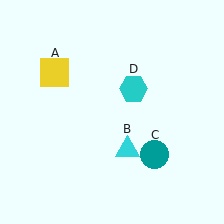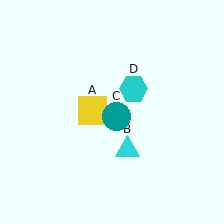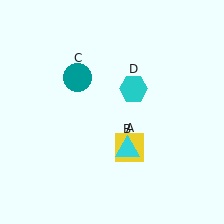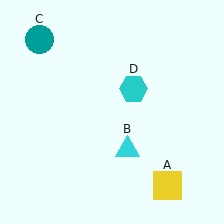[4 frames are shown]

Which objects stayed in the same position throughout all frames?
Cyan triangle (object B) and cyan hexagon (object D) remained stationary.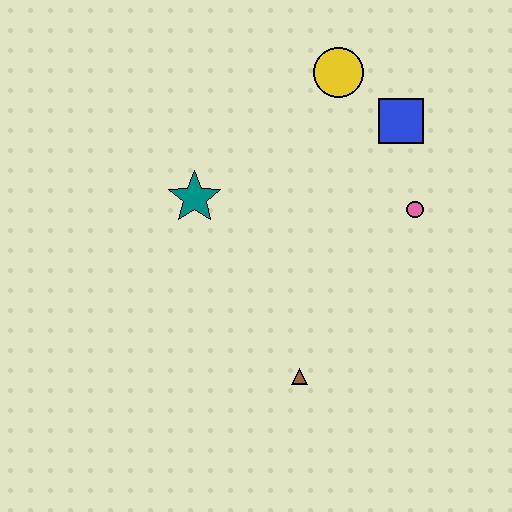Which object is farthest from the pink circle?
The teal star is farthest from the pink circle.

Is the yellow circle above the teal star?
Yes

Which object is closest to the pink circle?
The blue square is closest to the pink circle.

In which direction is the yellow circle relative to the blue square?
The yellow circle is to the left of the blue square.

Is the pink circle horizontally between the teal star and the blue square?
No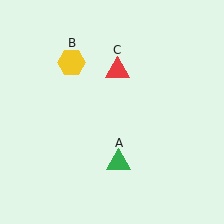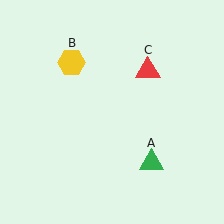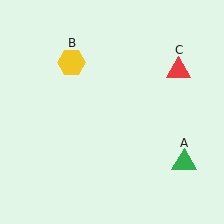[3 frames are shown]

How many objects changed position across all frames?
2 objects changed position: green triangle (object A), red triangle (object C).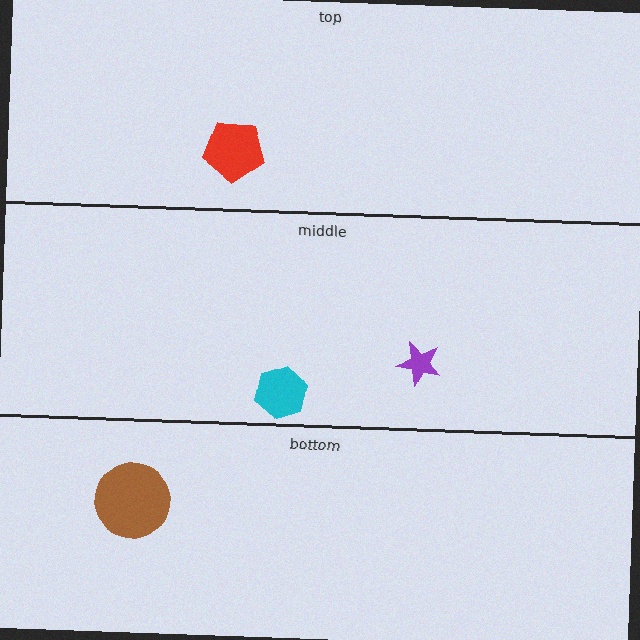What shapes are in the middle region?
The purple star, the cyan hexagon.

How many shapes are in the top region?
1.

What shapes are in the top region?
The red pentagon.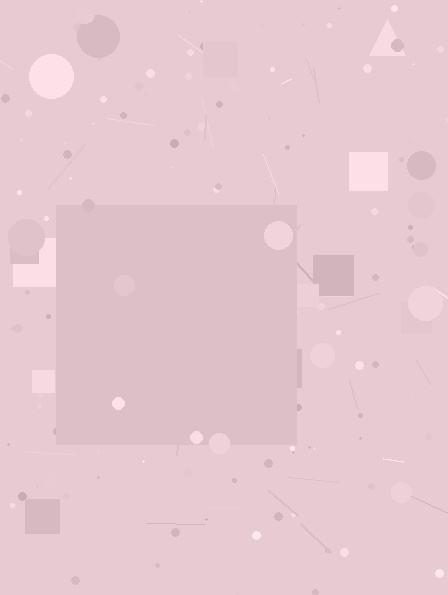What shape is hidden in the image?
A square is hidden in the image.